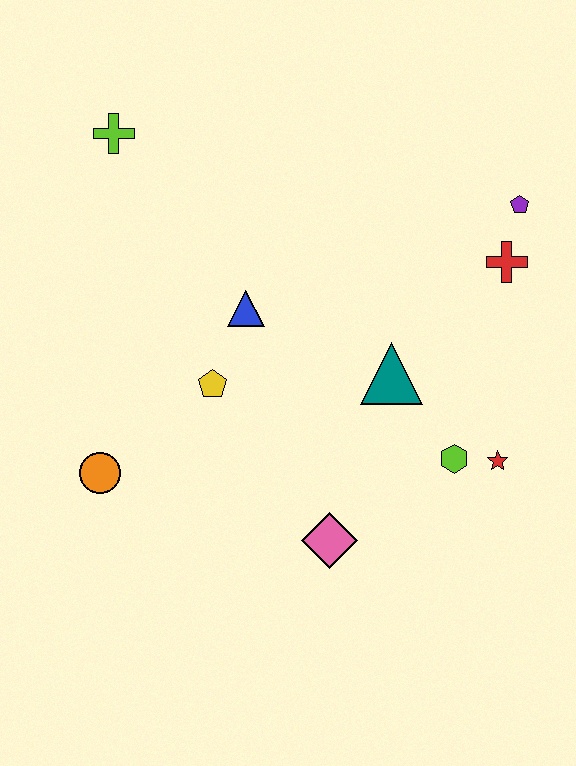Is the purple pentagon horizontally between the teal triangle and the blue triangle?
No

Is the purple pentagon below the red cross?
No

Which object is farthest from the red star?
The lime cross is farthest from the red star.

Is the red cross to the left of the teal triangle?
No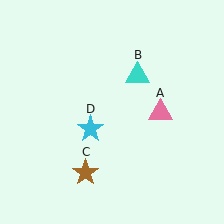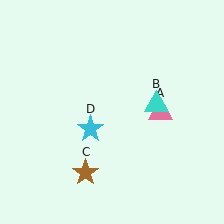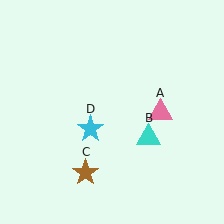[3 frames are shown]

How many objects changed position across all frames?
1 object changed position: cyan triangle (object B).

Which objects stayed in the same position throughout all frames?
Pink triangle (object A) and brown star (object C) and cyan star (object D) remained stationary.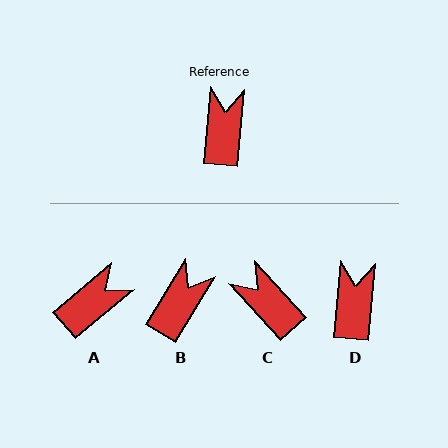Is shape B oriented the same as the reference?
No, it is off by about 26 degrees.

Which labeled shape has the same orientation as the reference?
D.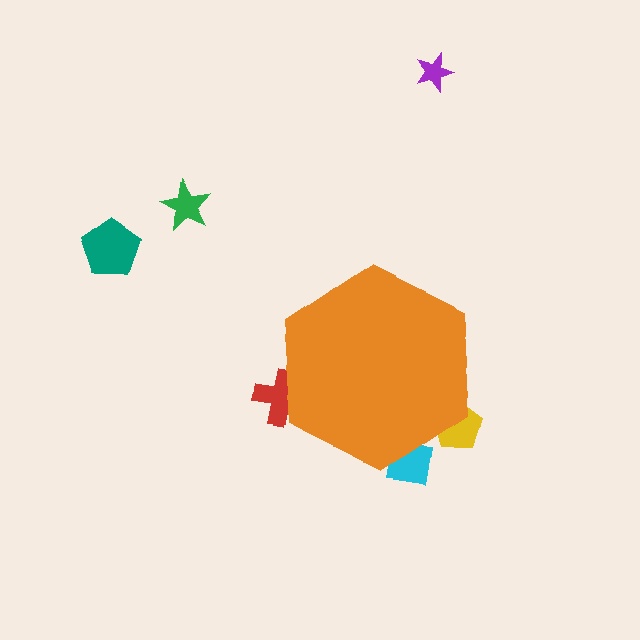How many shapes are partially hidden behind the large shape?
3 shapes are partially hidden.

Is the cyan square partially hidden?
Yes, the cyan square is partially hidden behind the orange hexagon.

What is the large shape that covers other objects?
An orange hexagon.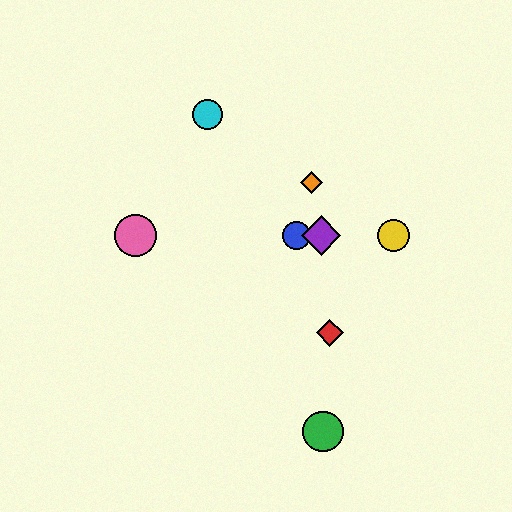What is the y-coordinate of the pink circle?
The pink circle is at y≈236.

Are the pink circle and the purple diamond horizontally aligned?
Yes, both are at y≈236.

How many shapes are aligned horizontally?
4 shapes (the blue circle, the yellow circle, the purple diamond, the pink circle) are aligned horizontally.